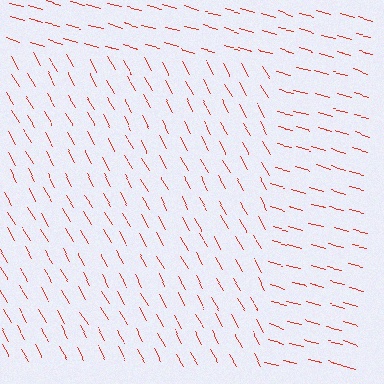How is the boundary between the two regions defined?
The boundary is defined purely by a change in line orientation (approximately 45 degrees difference). All lines are the same color and thickness.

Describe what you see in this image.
The image is filled with small red line segments. A rectangle region in the image has lines oriented differently from the surrounding lines, creating a visible texture boundary.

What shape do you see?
I see a rectangle.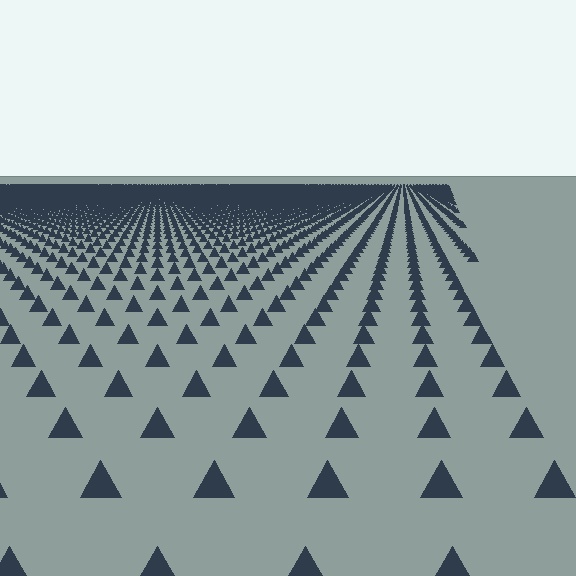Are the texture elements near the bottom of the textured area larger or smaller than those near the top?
Larger. Near the bottom, elements are closer to the viewer and appear at a bigger on-screen size.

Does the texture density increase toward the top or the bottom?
Density increases toward the top.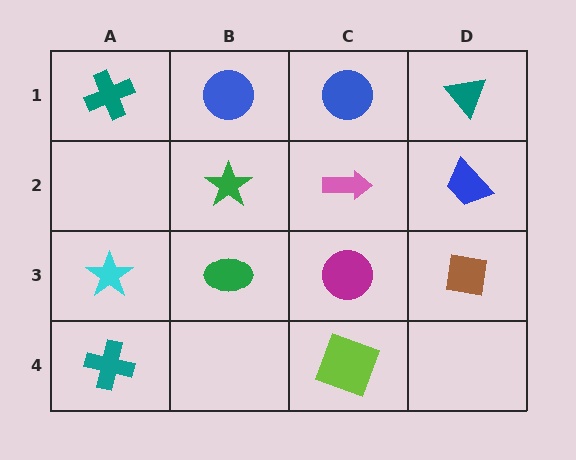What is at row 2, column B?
A green star.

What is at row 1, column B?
A blue circle.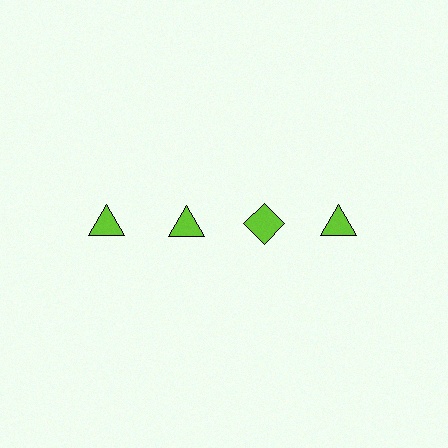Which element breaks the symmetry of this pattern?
The lime diamond in the top row, center column breaks the symmetry. All other shapes are lime triangles.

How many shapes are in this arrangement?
There are 4 shapes arranged in a grid pattern.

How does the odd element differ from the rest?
It has a different shape: diamond instead of triangle.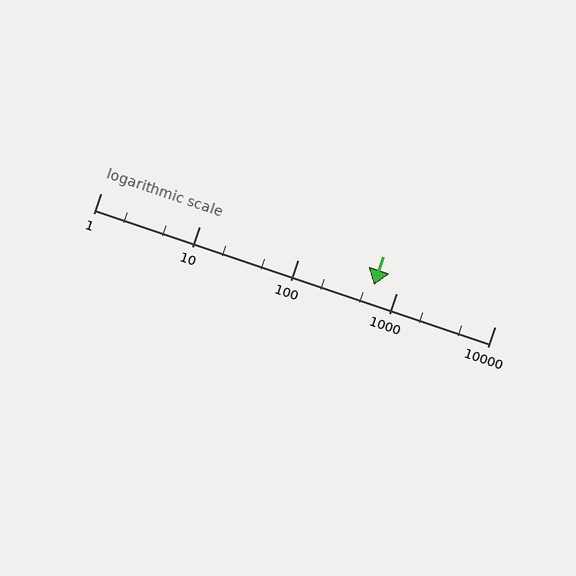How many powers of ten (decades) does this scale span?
The scale spans 4 decades, from 1 to 10000.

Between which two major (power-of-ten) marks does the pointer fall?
The pointer is between 100 and 1000.